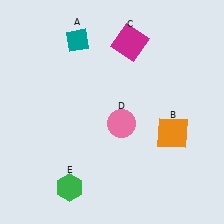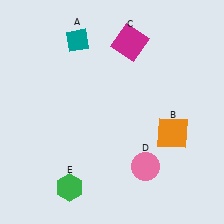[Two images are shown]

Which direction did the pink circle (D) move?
The pink circle (D) moved down.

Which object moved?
The pink circle (D) moved down.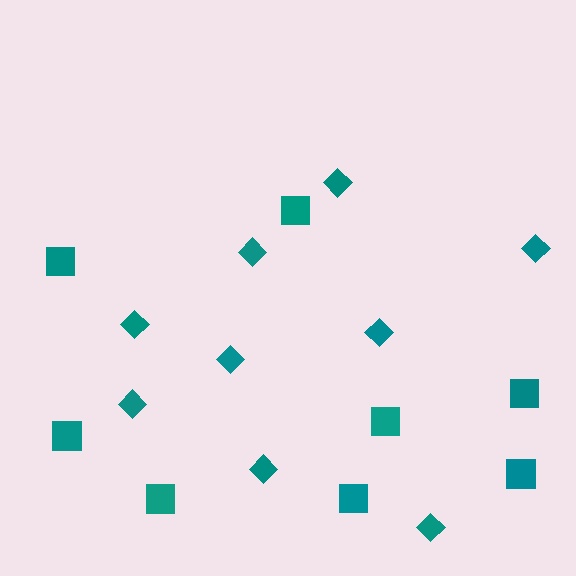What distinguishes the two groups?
There are 2 groups: one group of squares (8) and one group of diamonds (9).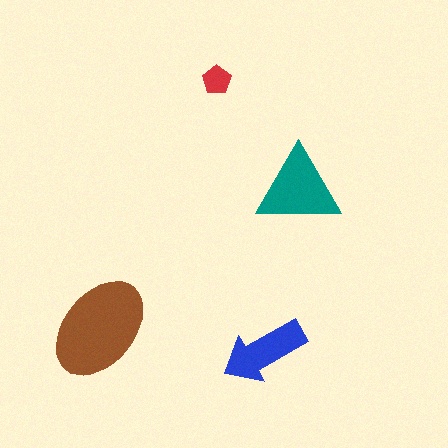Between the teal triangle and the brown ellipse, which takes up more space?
The brown ellipse.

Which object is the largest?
The brown ellipse.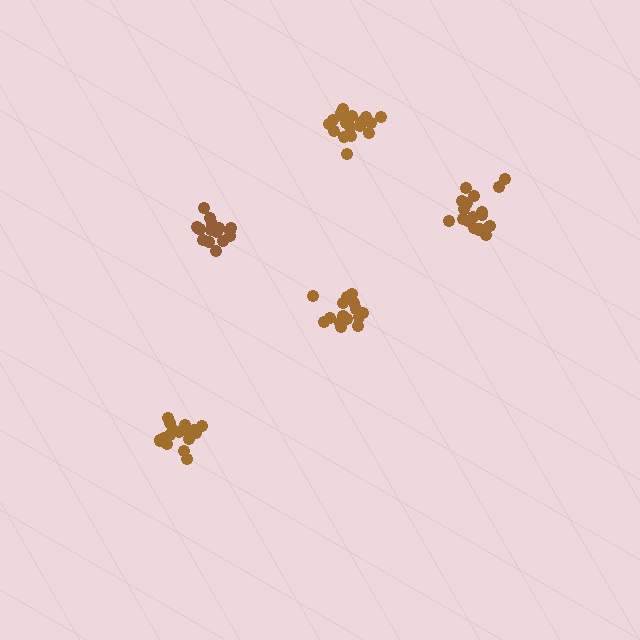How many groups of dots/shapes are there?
There are 5 groups.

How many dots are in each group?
Group 1: 16 dots, Group 2: 20 dots, Group 3: 16 dots, Group 4: 19 dots, Group 5: 19 dots (90 total).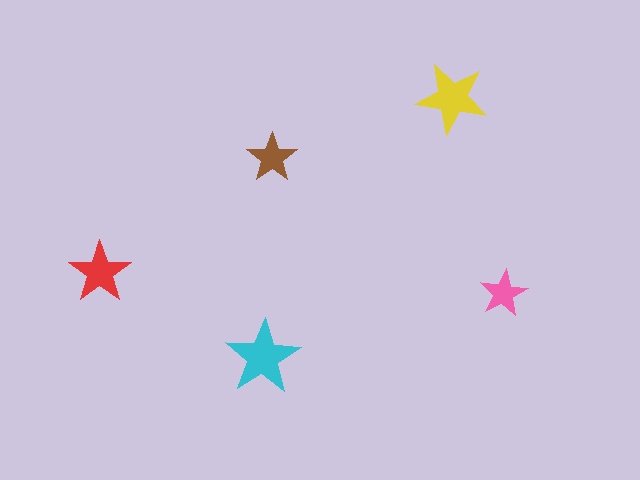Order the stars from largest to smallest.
the cyan one, the yellow one, the red one, the brown one, the pink one.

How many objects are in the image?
There are 5 objects in the image.